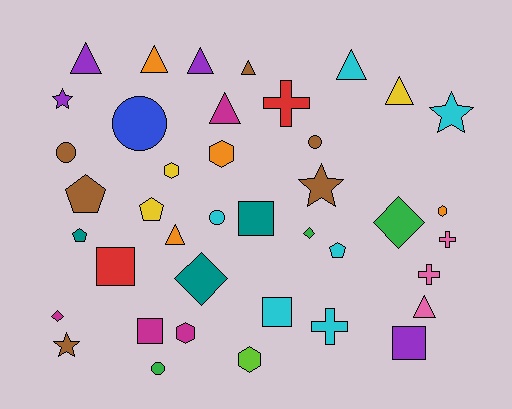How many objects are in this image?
There are 40 objects.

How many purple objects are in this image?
There are 4 purple objects.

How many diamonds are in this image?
There are 4 diamonds.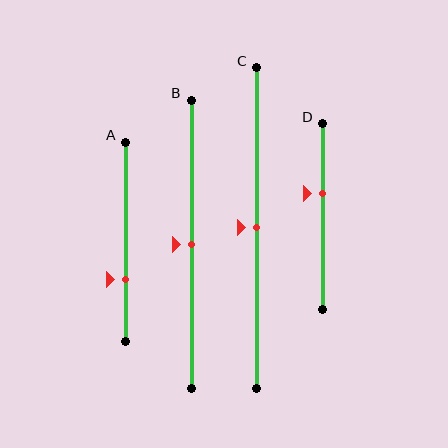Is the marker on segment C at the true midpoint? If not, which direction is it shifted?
Yes, the marker on segment C is at the true midpoint.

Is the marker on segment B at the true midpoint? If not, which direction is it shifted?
Yes, the marker on segment B is at the true midpoint.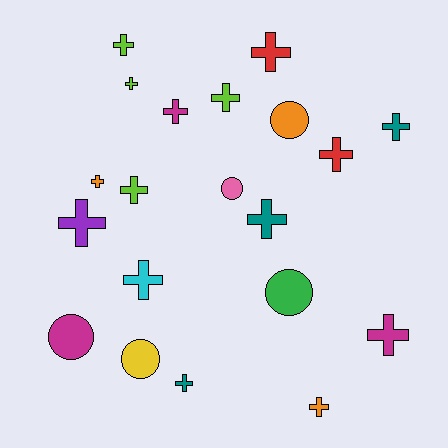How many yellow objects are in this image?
There is 1 yellow object.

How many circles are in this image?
There are 5 circles.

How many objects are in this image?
There are 20 objects.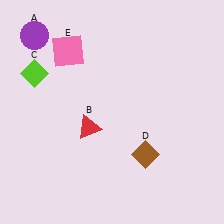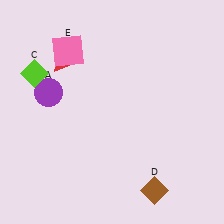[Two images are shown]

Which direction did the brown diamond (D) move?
The brown diamond (D) moved down.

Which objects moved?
The objects that moved are: the purple circle (A), the red triangle (B), the brown diamond (D).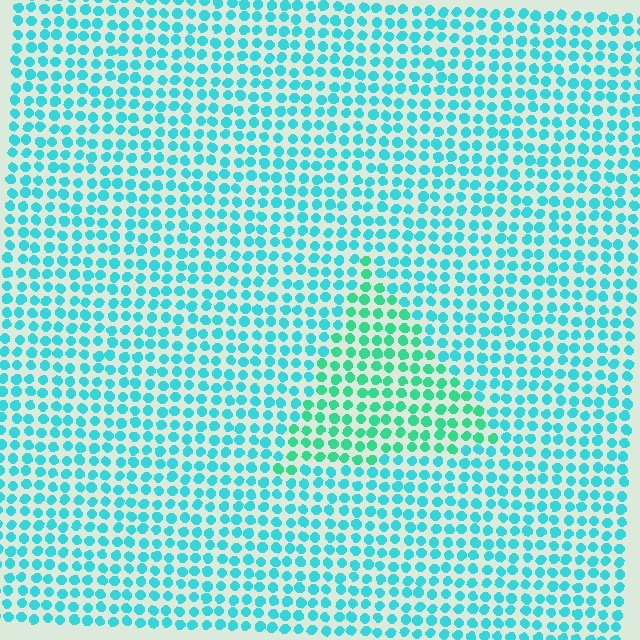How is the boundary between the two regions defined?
The boundary is defined purely by a slight shift in hue (about 30 degrees). Spacing, size, and orientation are identical on both sides.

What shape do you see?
I see a triangle.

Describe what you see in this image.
The image is filled with small cyan elements in a uniform arrangement. A triangle-shaped region is visible where the elements are tinted to a slightly different hue, forming a subtle color boundary.